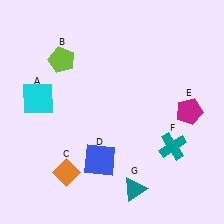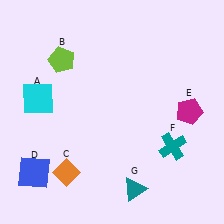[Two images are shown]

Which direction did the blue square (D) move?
The blue square (D) moved left.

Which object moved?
The blue square (D) moved left.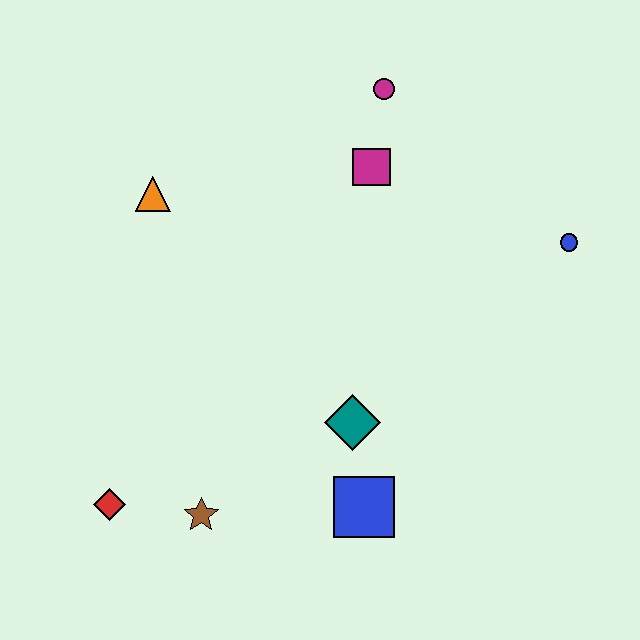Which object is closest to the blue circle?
The magenta square is closest to the blue circle.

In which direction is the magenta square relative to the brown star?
The magenta square is above the brown star.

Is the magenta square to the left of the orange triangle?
No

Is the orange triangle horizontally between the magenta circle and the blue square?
No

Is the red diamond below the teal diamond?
Yes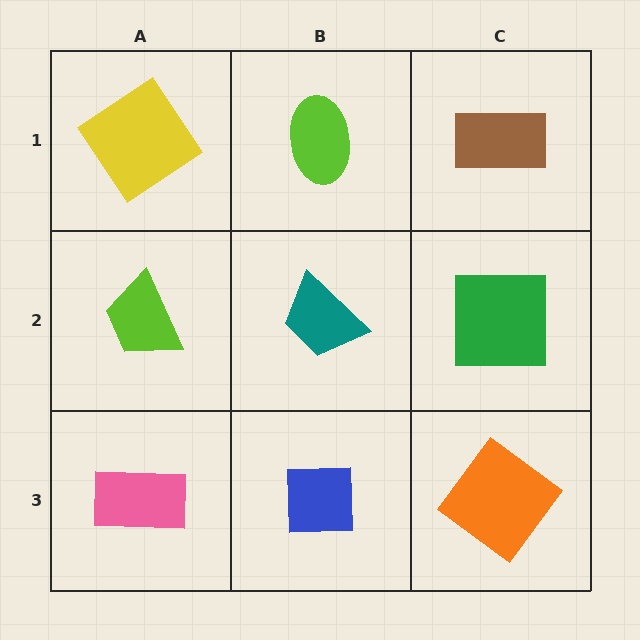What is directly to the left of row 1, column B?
A yellow diamond.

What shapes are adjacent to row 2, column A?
A yellow diamond (row 1, column A), a pink rectangle (row 3, column A), a teal trapezoid (row 2, column B).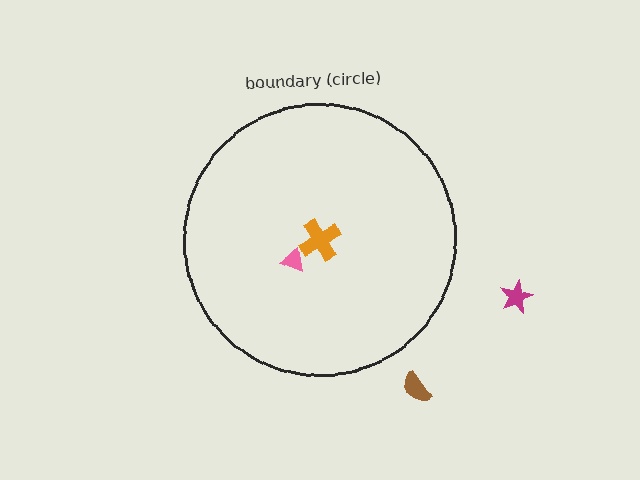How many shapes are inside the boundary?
2 inside, 2 outside.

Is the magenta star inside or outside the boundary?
Outside.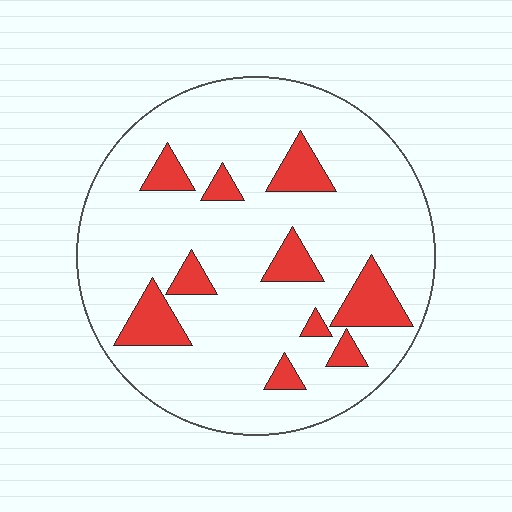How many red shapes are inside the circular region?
10.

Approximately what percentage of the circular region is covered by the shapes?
Approximately 15%.